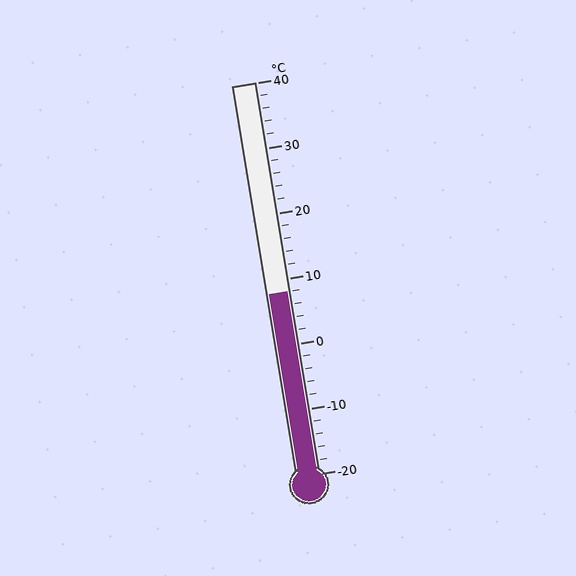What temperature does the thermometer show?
The thermometer shows approximately 8°C.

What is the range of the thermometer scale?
The thermometer scale ranges from -20°C to 40°C.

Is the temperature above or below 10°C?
The temperature is below 10°C.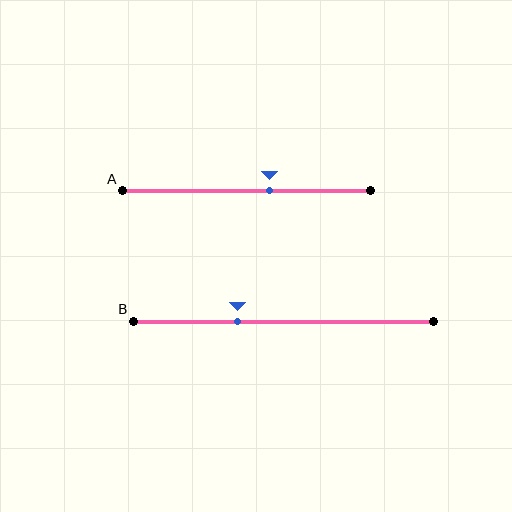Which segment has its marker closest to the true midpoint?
Segment A has its marker closest to the true midpoint.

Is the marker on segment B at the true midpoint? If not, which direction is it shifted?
No, the marker on segment B is shifted to the left by about 15% of the segment length.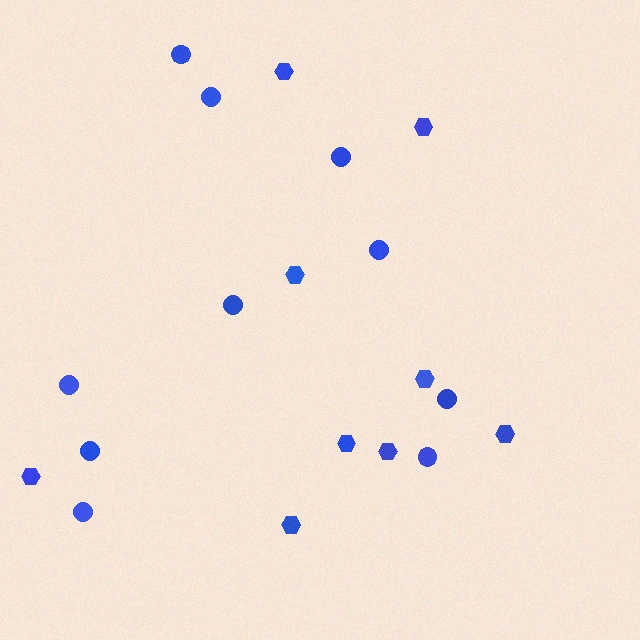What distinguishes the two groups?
There are 2 groups: one group of hexagons (9) and one group of circles (10).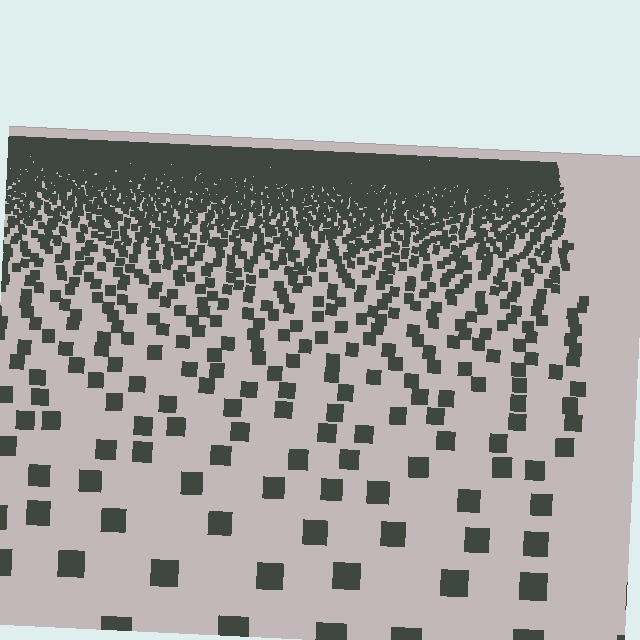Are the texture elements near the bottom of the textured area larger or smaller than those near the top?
Larger. Near the bottom, elements are closer to the viewer and appear at a bigger on-screen size.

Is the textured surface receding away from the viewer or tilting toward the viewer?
The surface is receding away from the viewer. Texture elements get smaller and denser toward the top.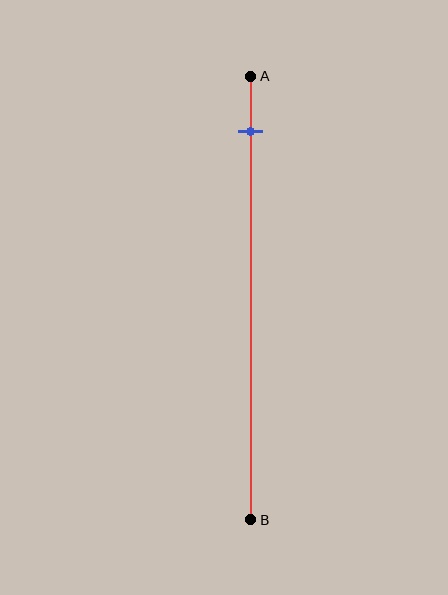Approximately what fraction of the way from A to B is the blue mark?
The blue mark is approximately 10% of the way from A to B.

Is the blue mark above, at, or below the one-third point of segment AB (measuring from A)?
The blue mark is above the one-third point of segment AB.